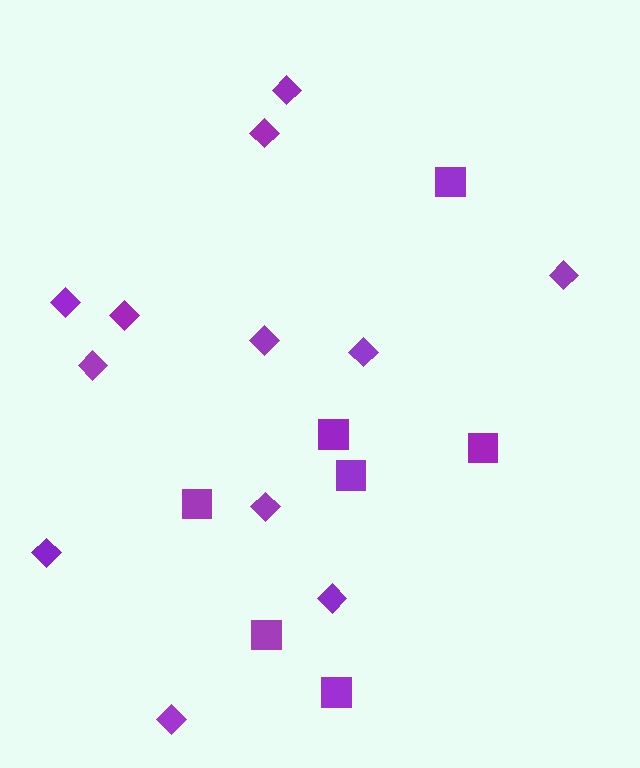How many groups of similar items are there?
There are 2 groups: one group of squares (7) and one group of diamonds (12).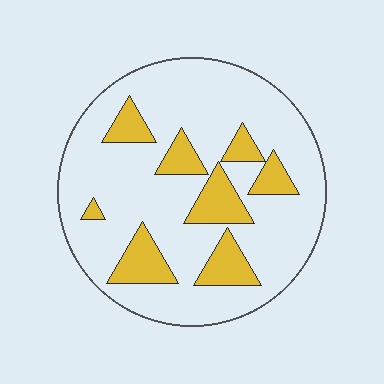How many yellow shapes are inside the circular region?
8.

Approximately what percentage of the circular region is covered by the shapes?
Approximately 20%.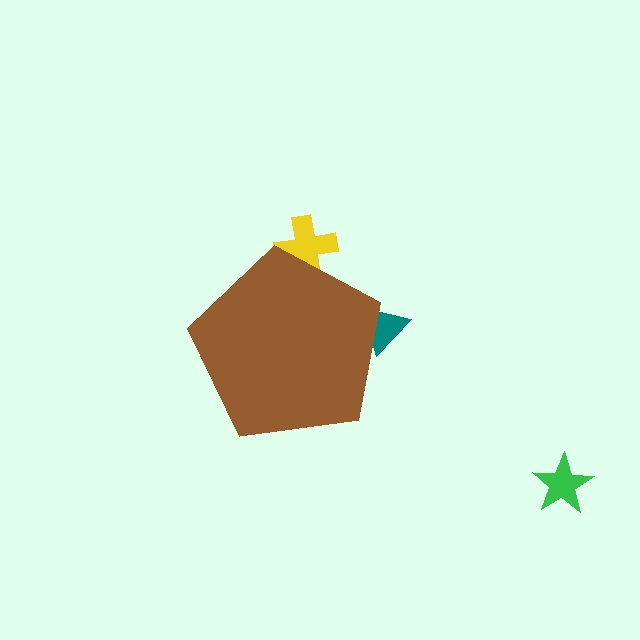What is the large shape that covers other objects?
A brown pentagon.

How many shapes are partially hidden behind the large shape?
2 shapes are partially hidden.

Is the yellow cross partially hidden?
Yes, the yellow cross is partially hidden behind the brown pentagon.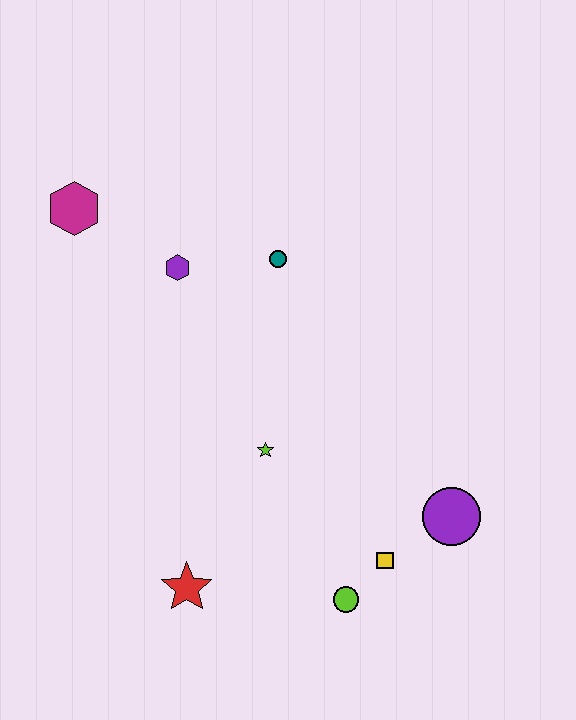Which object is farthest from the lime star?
The magenta hexagon is farthest from the lime star.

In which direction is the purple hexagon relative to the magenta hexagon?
The purple hexagon is to the right of the magenta hexagon.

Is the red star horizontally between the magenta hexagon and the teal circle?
Yes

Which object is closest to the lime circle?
The yellow square is closest to the lime circle.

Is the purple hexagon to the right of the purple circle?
No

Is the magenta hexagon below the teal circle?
No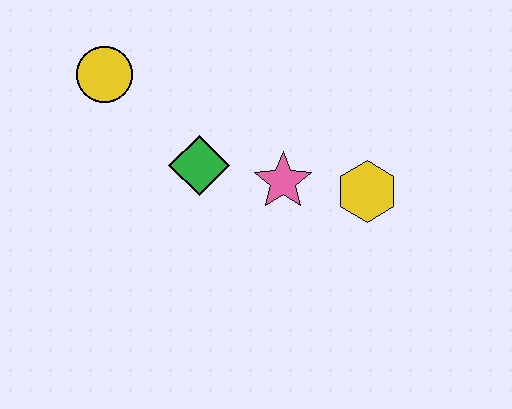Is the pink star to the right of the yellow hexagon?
No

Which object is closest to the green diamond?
The pink star is closest to the green diamond.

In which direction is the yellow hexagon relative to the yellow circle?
The yellow hexagon is to the right of the yellow circle.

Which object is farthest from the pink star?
The yellow circle is farthest from the pink star.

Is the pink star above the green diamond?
No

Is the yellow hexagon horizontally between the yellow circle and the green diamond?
No